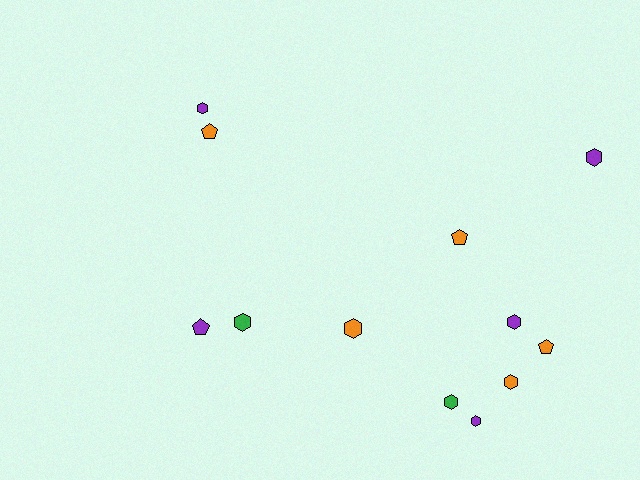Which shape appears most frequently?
Hexagon, with 8 objects.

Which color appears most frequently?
Purple, with 5 objects.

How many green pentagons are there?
There are no green pentagons.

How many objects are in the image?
There are 12 objects.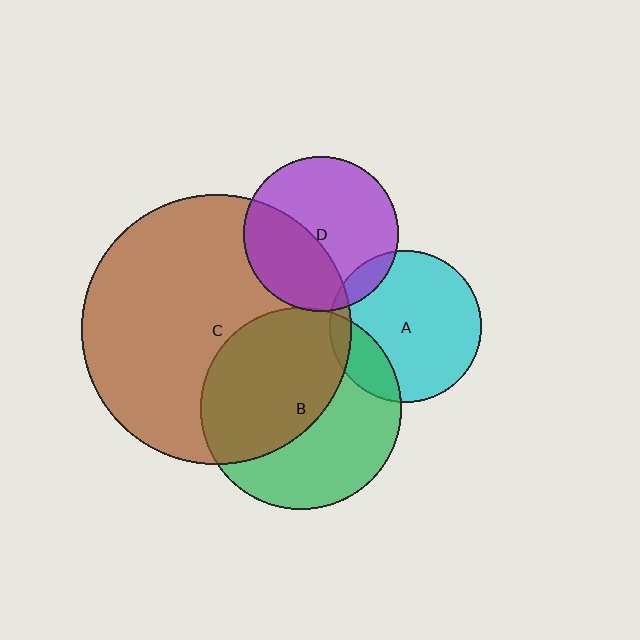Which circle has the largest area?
Circle C (brown).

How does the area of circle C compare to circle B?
Approximately 1.8 times.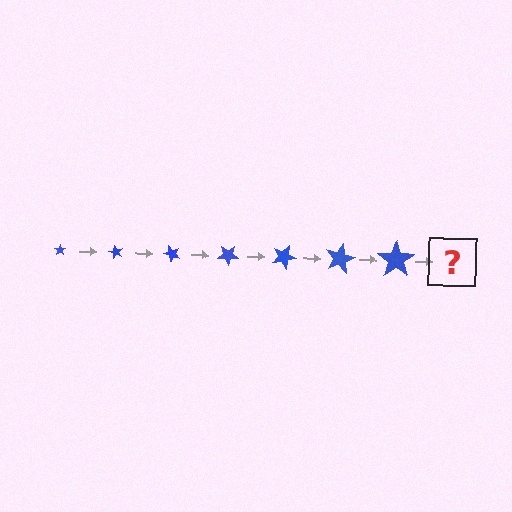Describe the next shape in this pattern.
It should be a star, larger than the previous one and rotated 420 degrees from the start.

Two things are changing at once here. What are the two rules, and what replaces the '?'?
The two rules are that the star grows larger each step and it rotates 60 degrees each step. The '?' should be a star, larger than the previous one and rotated 420 degrees from the start.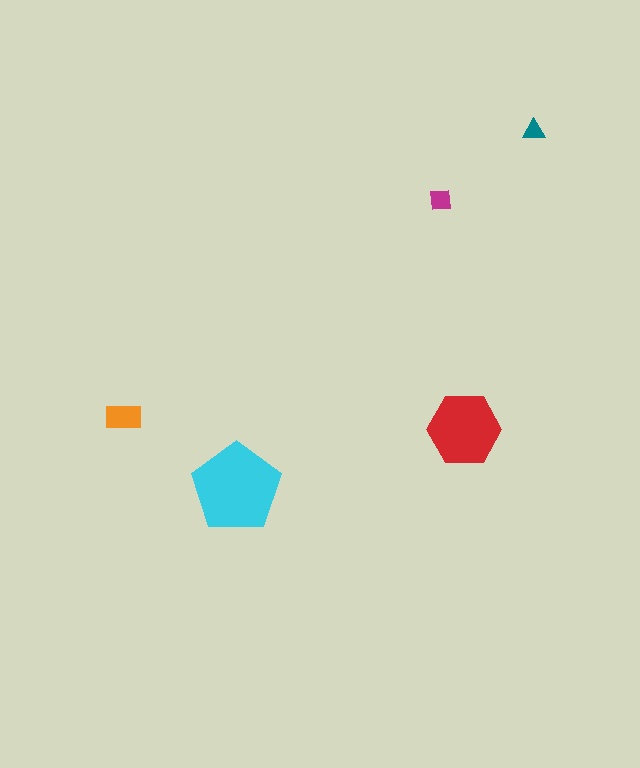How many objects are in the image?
There are 5 objects in the image.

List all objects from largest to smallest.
The cyan pentagon, the red hexagon, the orange rectangle, the magenta square, the teal triangle.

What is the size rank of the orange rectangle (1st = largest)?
3rd.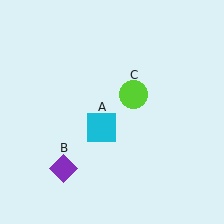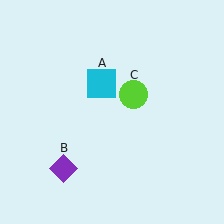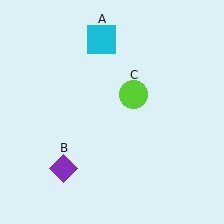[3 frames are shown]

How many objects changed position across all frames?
1 object changed position: cyan square (object A).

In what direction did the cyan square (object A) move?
The cyan square (object A) moved up.